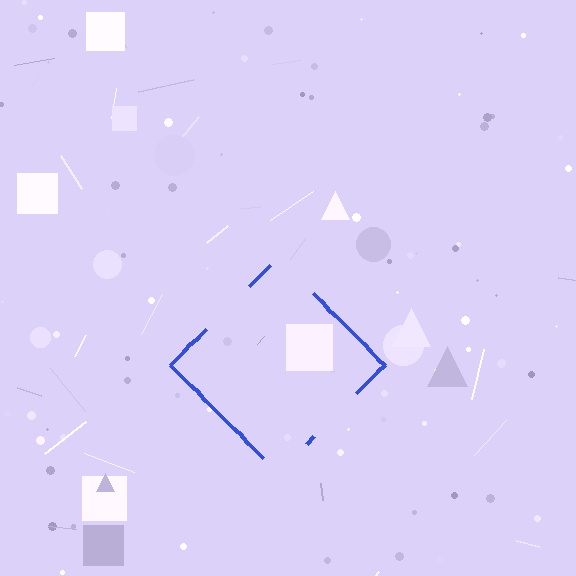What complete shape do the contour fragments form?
The contour fragments form a diamond.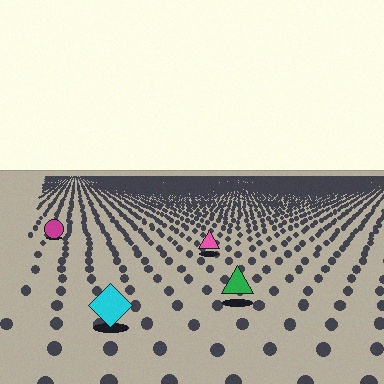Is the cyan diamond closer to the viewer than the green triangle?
Yes. The cyan diamond is closer — you can tell from the texture gradient: the ground texture is coarser near it.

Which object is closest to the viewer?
The cyan diamond is closest. The texture marks near it are larger and more spread out.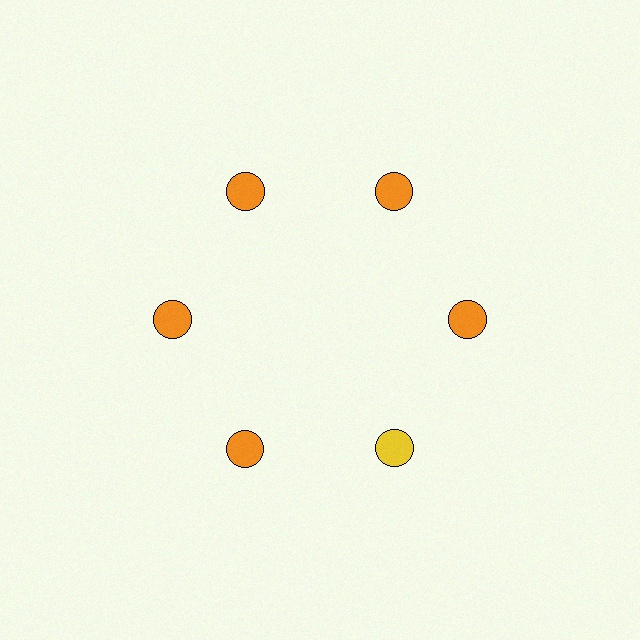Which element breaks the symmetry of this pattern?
The yellow circle at roughly the 5 o'clock position breaks the symmetry. All other shapes are orange circles.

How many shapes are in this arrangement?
There are 6 shapes arranged in a ring pattern.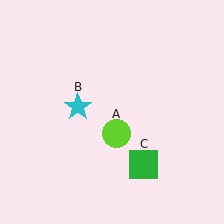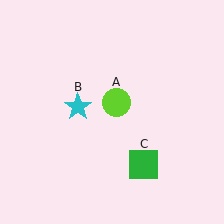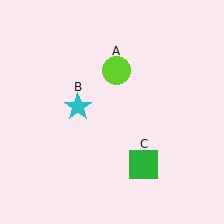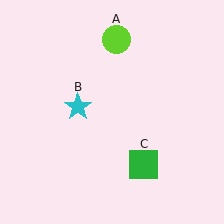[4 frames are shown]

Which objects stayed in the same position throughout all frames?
Cyan star (object B) and green square (object C) remained stationary.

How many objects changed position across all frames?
1 object changed position: lime circle (object A).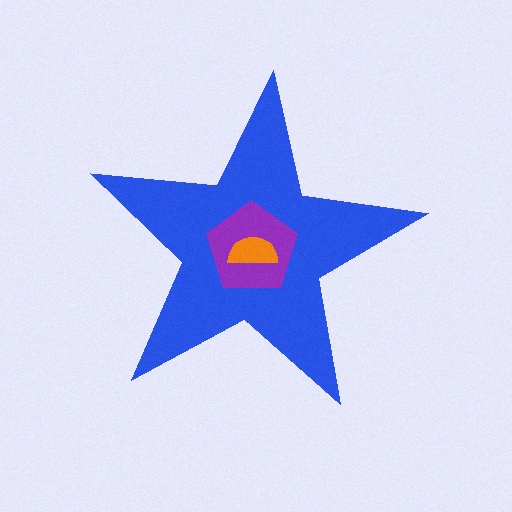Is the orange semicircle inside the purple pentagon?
Yes.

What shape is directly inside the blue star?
The purple pentagon.